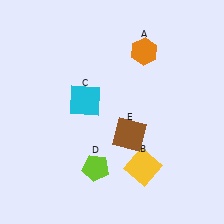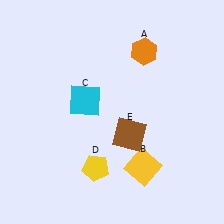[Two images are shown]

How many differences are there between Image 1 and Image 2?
There is 1 difference between the two images.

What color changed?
The pentagon (D) changed from lime in Image 1 to yellow in Image 2.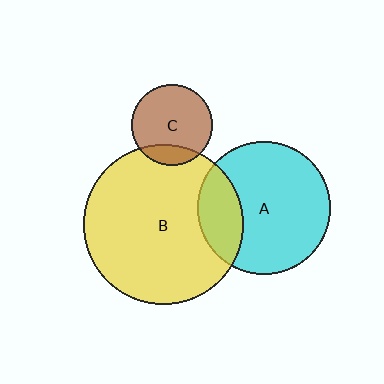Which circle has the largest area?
Circle B (yellow).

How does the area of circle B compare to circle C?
Approximately 3.9 times.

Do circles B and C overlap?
Yes.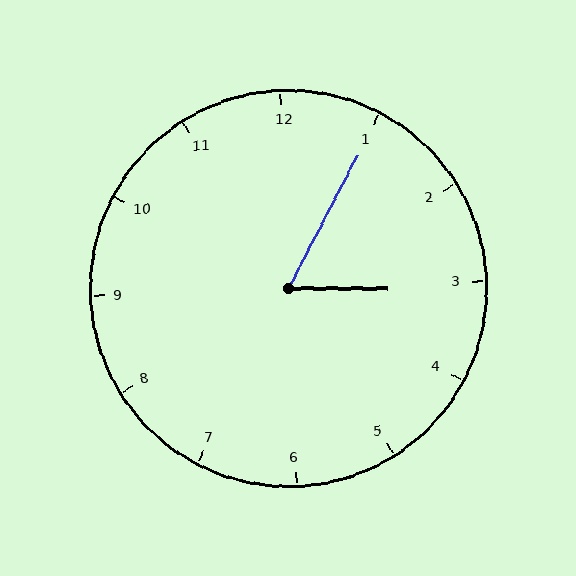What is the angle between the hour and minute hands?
Approximately 62 degrees.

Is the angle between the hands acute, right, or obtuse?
It is acute.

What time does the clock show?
3:05.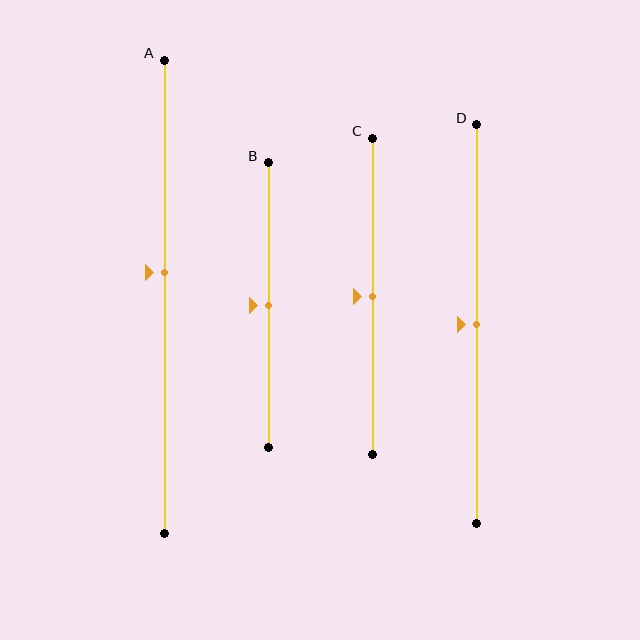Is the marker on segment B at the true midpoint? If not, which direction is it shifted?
Yes, the marker on segment B is at the true midpoint.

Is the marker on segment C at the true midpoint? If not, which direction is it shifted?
Yes, the marker on segment C is at the true midpoint.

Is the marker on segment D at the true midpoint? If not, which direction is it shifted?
Yes, the marker on segment D is at the true midpoint.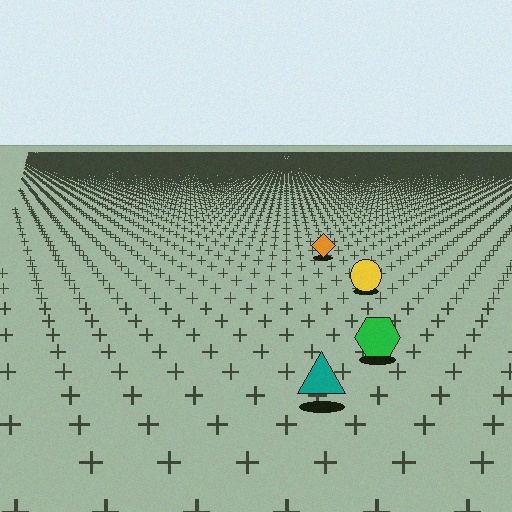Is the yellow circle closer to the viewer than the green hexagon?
No. The green hexagon is closer — you can tell from the texture gradient: the ground texture is coarser near it.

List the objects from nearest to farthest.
From nearest to farthest: the teal triangle, the green hexagon, the yellow circle, the orange diamond.